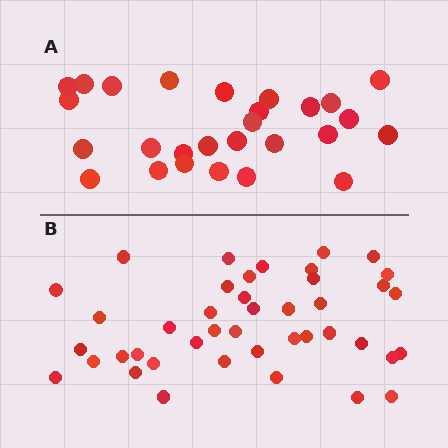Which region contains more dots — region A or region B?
Region B (the bottom region) has more dots.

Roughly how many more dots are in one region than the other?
Region B has approximately 15 more dots than region A.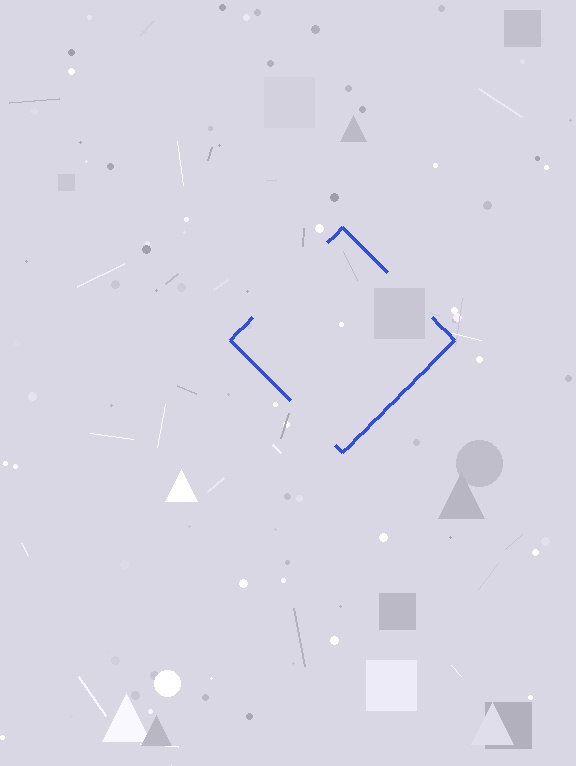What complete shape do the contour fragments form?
The contour fragments form a diamond.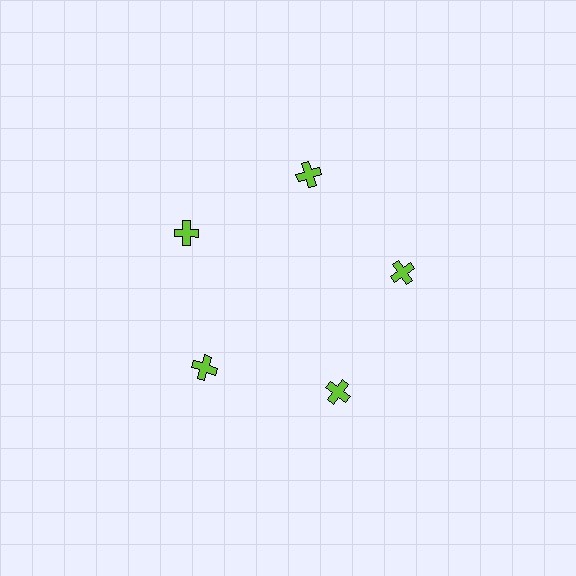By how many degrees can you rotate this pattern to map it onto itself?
The pattern maps onto itself every 72 degrees of rotation.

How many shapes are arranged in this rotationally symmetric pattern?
There are 5 shapes, arranged in 5 groups of 1.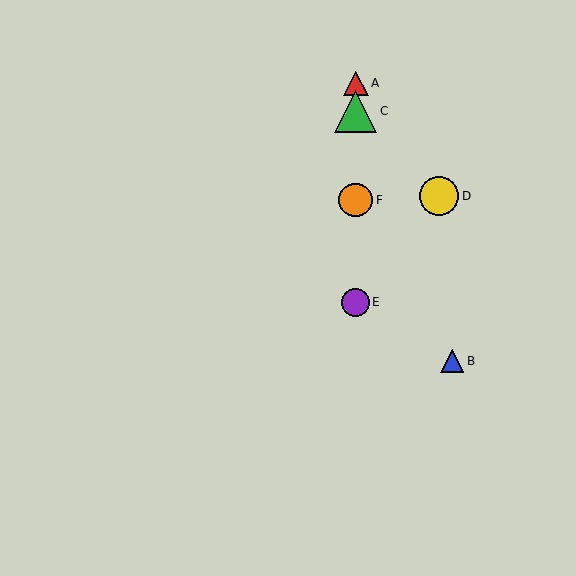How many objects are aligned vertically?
4 objects (A, C, E, F) are aligned vertically.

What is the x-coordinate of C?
Object C is at x≈356.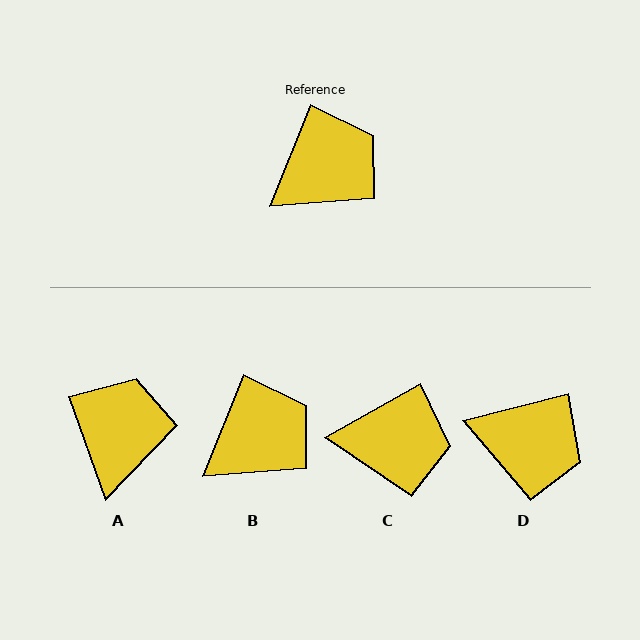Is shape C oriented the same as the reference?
No, it is off by about 39 degrees.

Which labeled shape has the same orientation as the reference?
B.